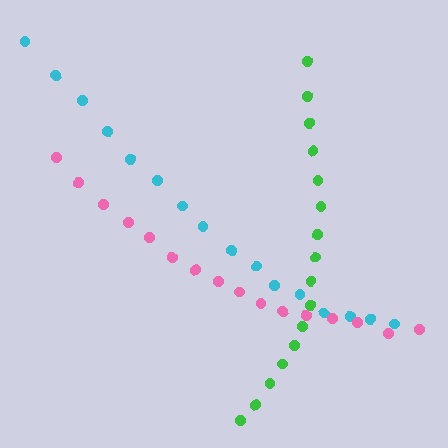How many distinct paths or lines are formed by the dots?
There are 3 distinct paths.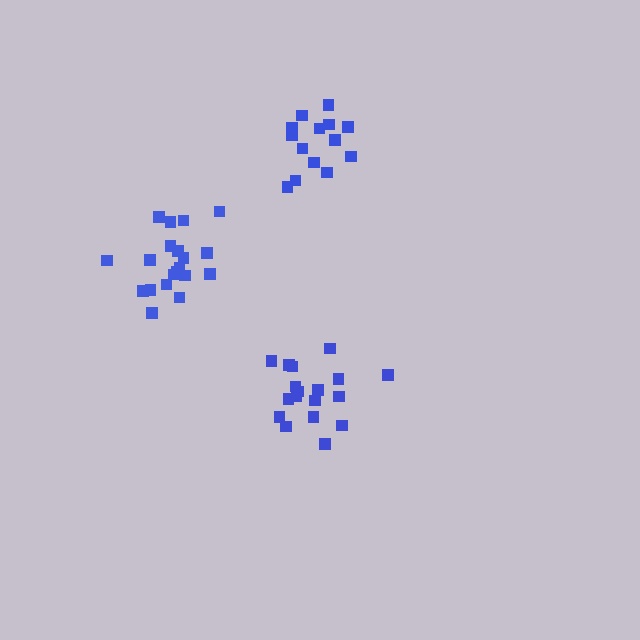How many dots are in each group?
Group 1: 20 dots, Group 2: 14 dots, Group 3: 18 dots (52 total).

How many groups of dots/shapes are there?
There are 3 groups.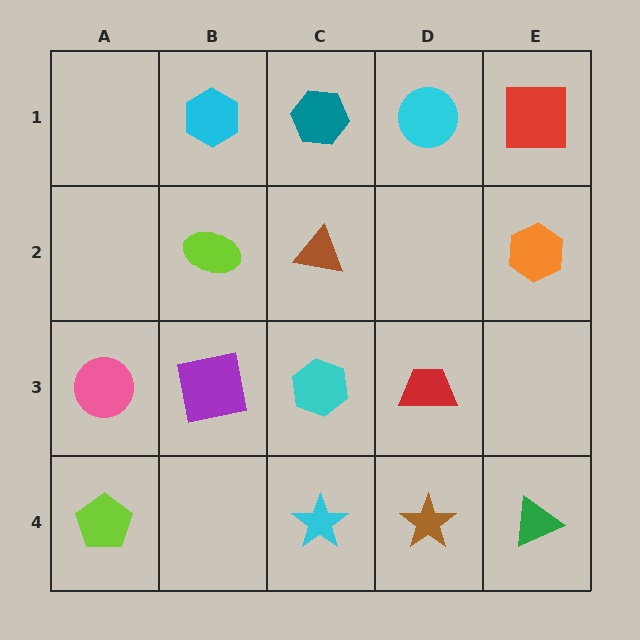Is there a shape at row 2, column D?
No, that cell is empty.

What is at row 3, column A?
A pink circle.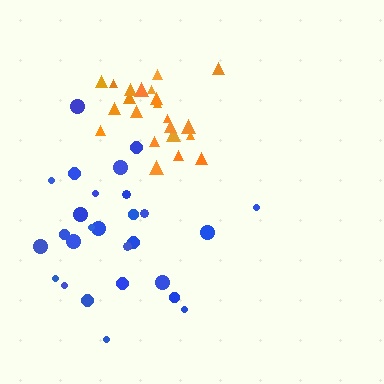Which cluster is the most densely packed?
Orange.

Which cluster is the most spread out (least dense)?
Blue.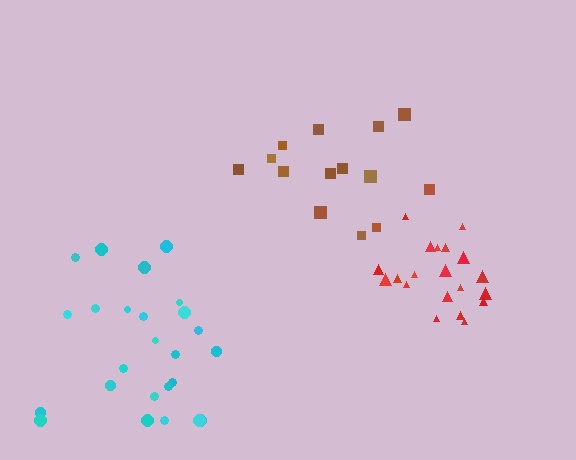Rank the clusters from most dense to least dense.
red, brown, cyan.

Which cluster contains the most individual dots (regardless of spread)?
Cyan (25).